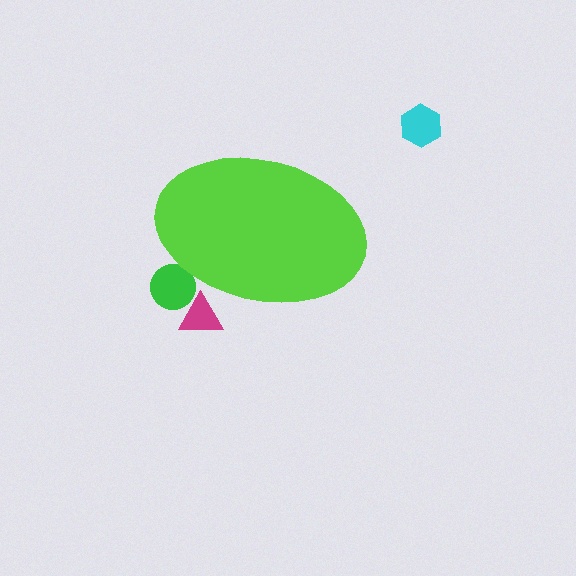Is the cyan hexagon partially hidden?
No, the cyan hexagon is fully visible.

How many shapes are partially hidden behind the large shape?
2 shapes are partially hidden.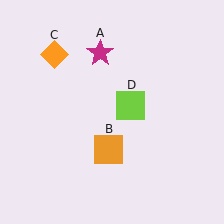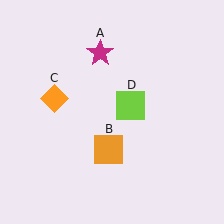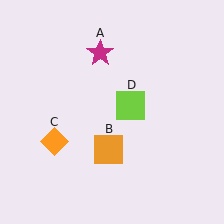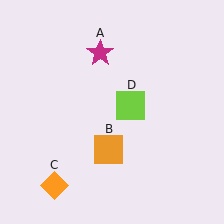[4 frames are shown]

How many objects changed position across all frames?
1 object changed position: orange diamond (object C).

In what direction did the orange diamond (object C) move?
The orange diamond (object C) moved down.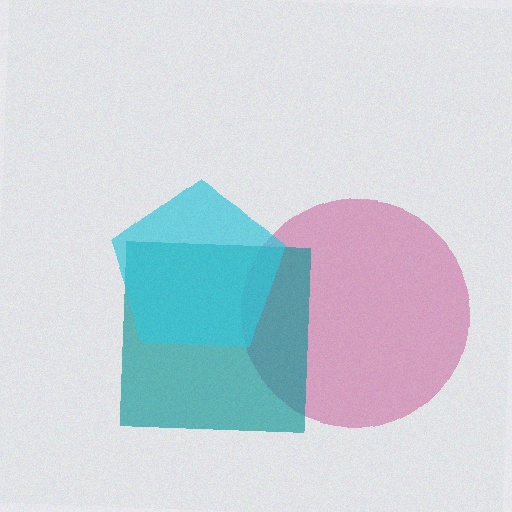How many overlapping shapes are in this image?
There are 3 overlapping shapes in the image.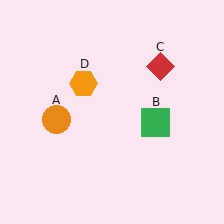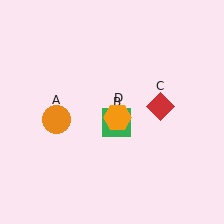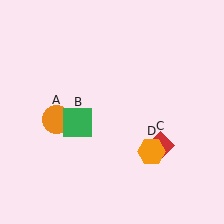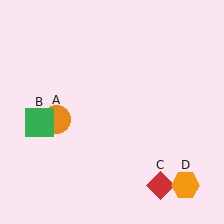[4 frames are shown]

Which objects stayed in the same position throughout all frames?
Orange circle (object A) remained stationary.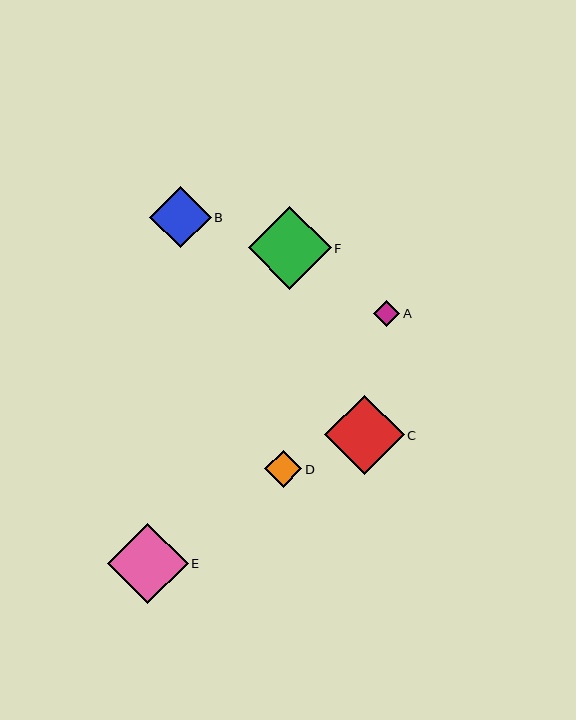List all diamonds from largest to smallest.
From largest to smallest: F, E, C, B, D, A.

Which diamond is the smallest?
Diamond A is the smallest with a size of approximately 26 pixels.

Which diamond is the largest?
Diamond F is the largest with a size of approximately 83 pixels.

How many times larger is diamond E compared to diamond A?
Diamond E is approximately 3.1 times the size of diamond A.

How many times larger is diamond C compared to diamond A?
Diamond C is approximately 3.0 times the size of diamond A.